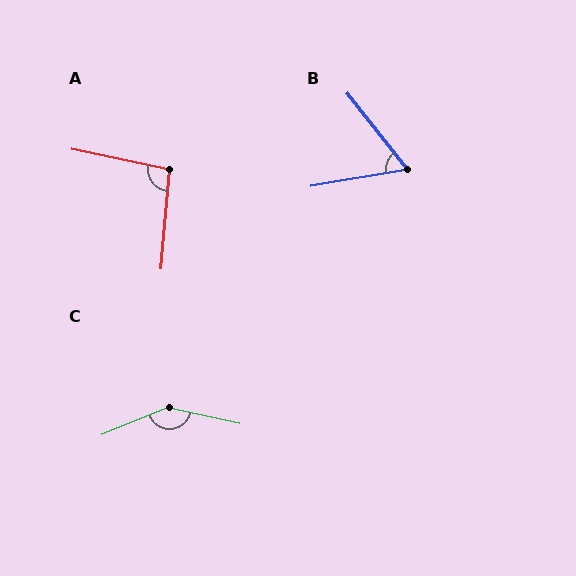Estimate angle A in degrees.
Approximately 97 degrees.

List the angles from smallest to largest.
B (61°), A (97°), C (145°).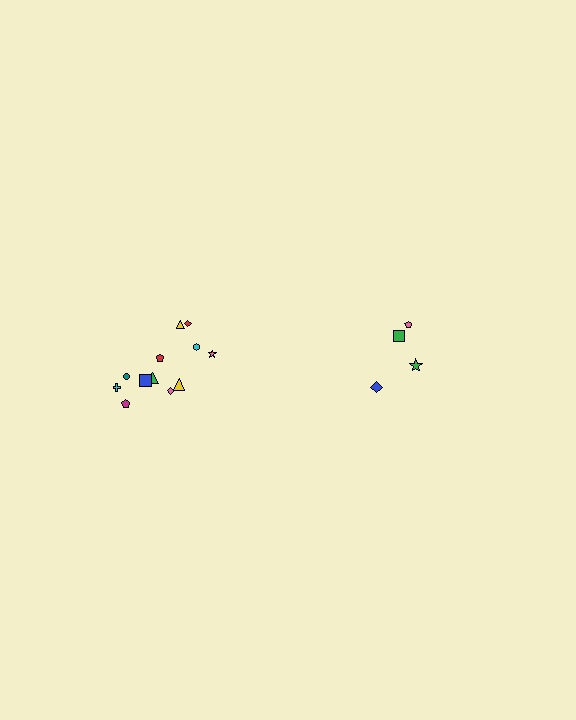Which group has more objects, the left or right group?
The left group.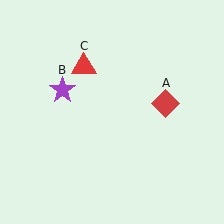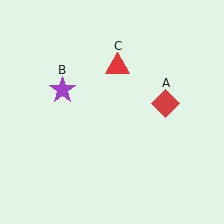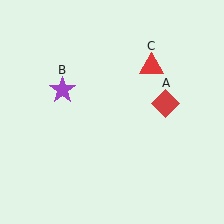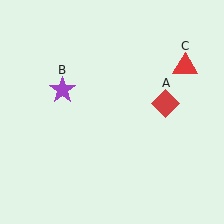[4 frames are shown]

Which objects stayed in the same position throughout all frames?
Red diamond (object A) and purple star (object B) remained stationary.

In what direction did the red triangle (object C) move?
The red triangle (object C) moved right.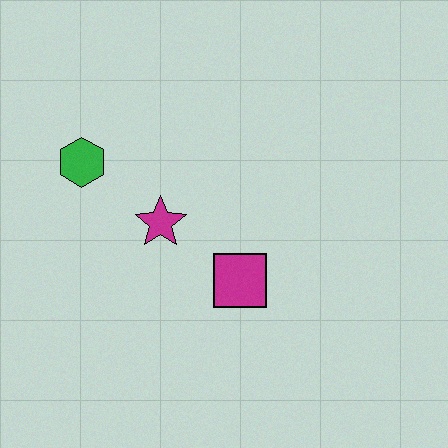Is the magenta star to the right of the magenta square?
No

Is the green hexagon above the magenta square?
Yes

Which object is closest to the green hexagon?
The magenta star is closest to the green hexagon.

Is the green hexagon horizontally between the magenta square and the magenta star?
No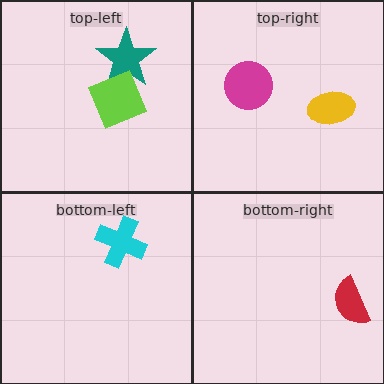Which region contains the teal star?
The top-left region.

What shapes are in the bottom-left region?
The cyan cross.